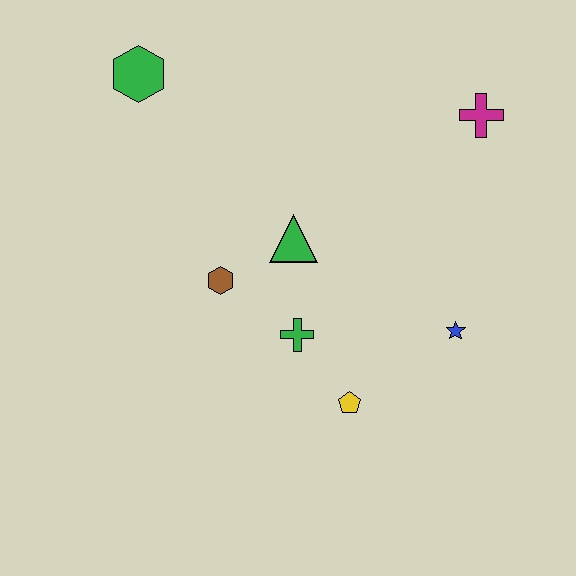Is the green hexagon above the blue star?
Yes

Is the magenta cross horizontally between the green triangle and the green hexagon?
No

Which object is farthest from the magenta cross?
The green hexagon is farthest from the magenta cross.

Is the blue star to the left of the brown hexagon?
No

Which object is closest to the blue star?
The yellow pentagon is closest to the blue star.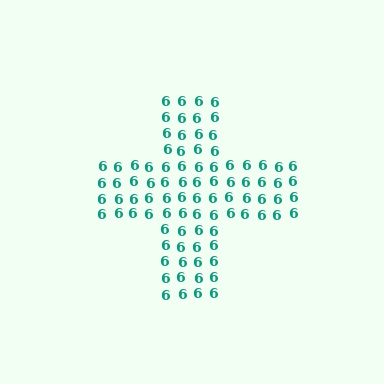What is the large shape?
The large shape is a cross.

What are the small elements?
The small elements are digit 6's.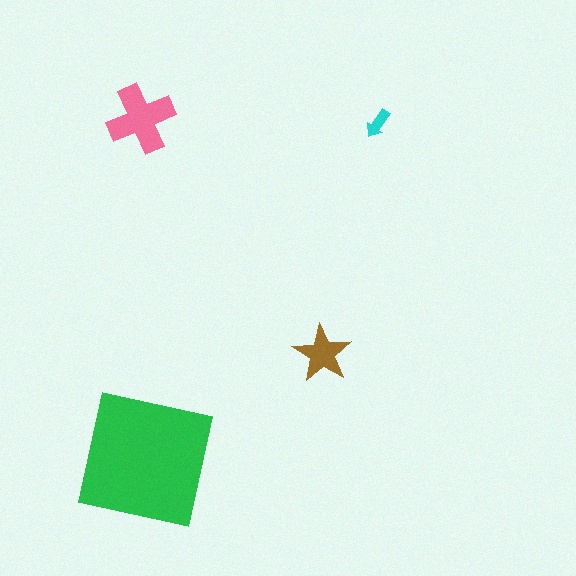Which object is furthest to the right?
The cyan arrow is rightmost.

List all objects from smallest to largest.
The cyan arrow, the brown star, the pink cross, the green square.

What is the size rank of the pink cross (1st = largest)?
2nd.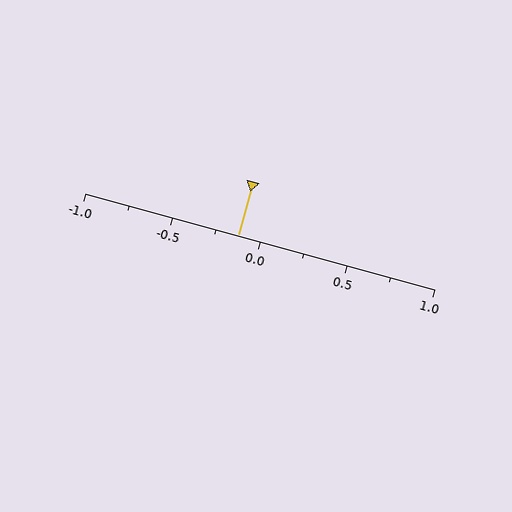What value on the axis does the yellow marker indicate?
The marker indicates approximately -0.12.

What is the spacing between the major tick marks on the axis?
The major ticks are spaced 0.5 apart.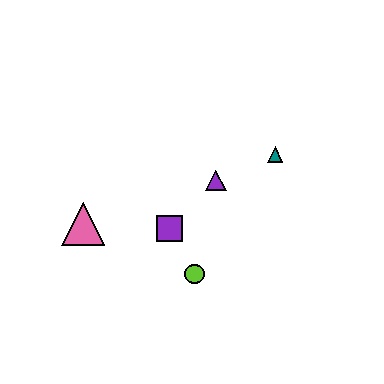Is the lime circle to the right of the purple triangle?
No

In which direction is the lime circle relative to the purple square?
The lime circle is below the purple square.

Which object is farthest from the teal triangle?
The pink triangle is farthest from the teal triangle.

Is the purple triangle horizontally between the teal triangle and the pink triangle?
Yes